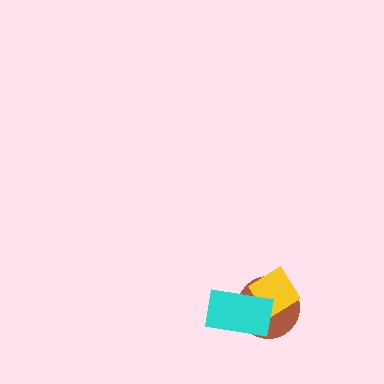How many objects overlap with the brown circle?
2 objects overlap with the brown circle.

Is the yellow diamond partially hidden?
Yes, it is partially covered by another shape.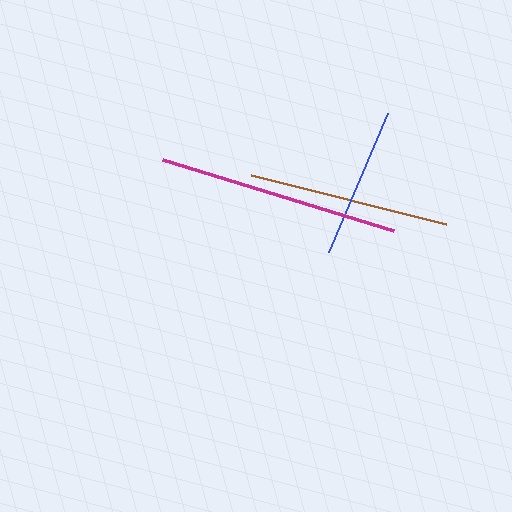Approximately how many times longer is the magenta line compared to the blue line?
The magenta line is approximately 1.6 times the length of the blue line.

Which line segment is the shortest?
The blue line is the shortest at approximately 151 pixels.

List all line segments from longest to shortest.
From longest to shortest: magenta, brown, blue.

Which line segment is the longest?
The magenta line is the longest at approximately 242 pixels.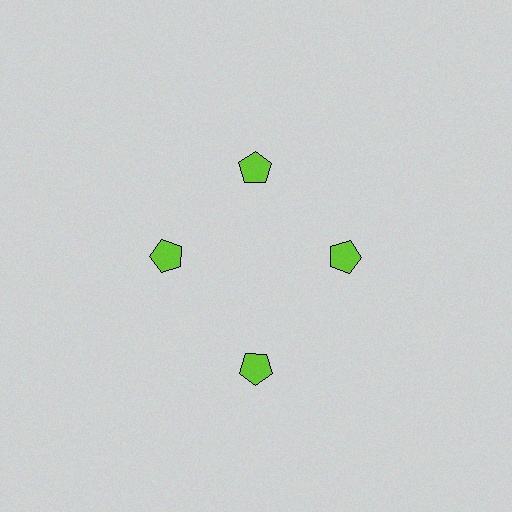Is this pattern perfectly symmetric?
No. The 4 lime pentagons are arranged in a ring, but one element near the 6 o'clock position is pushed outward from the center, breaking the 4-fold rotational symmetry.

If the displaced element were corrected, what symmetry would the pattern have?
It would have 4-fold rotational symmetry — the pattern would map onto itself every 90 degrees.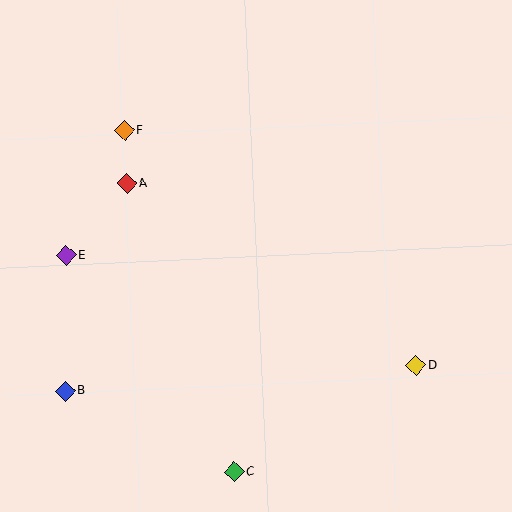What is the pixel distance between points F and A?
The distance between F and A is 53 pixels.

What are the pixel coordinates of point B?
Point B is at (65, 391).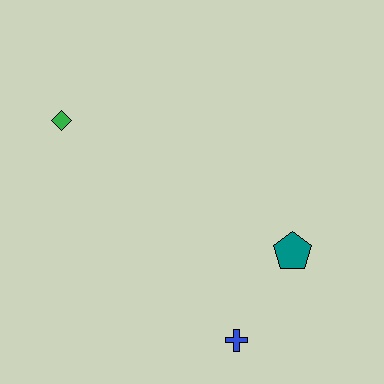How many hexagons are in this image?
There are no hexagons.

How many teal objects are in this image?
There is 1 teal object.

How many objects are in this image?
There are 3 objects.